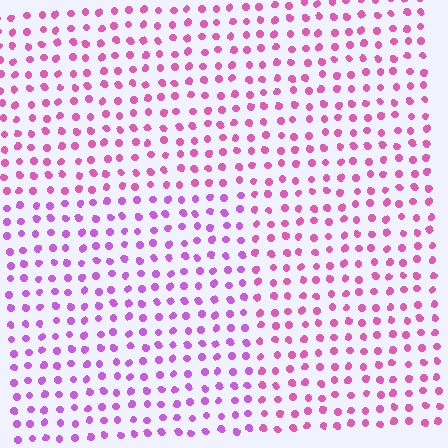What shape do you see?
I see a rectangle.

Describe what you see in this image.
The image is filled with small pink elements in a uniform arrangement. A rectangle-shaped region is visible where the elements are tinted to a slightly different hue, forming a subtle color boundary.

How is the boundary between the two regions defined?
The boundary is defined purely by a slight shift in hue (about 30 degrees). Spacing, size, and orientation are identical on both sides.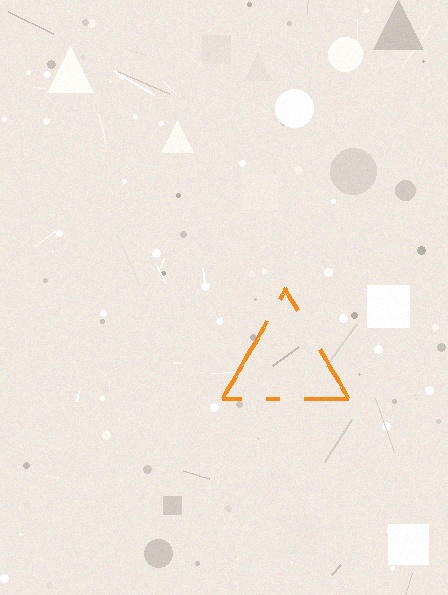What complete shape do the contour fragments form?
The contour fragments form a triangle.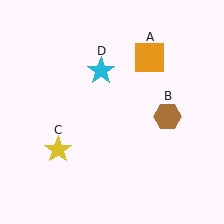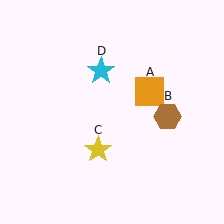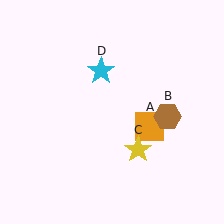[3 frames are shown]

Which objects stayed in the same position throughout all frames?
Brown hexagon (object B) and cyan star (object D) remained stationary.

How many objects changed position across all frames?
2 objects changed position: orange square (object A), yellow star (object C).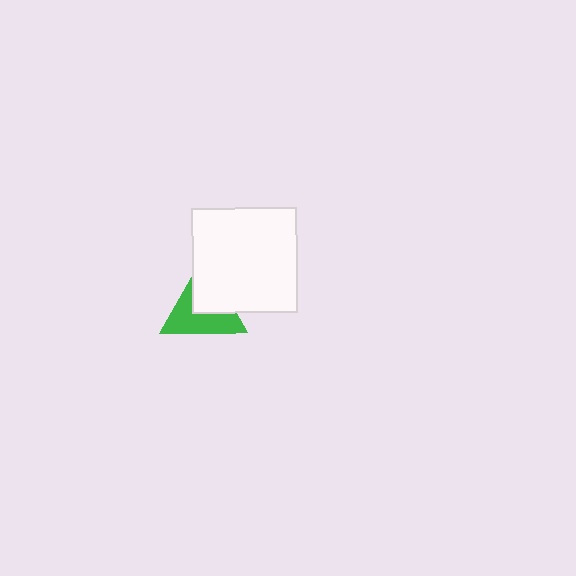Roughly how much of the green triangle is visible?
About half of it is visible (roughly 56%).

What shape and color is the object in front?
The object in front is a white square.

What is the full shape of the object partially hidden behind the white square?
The partially hidden object is a green triangle.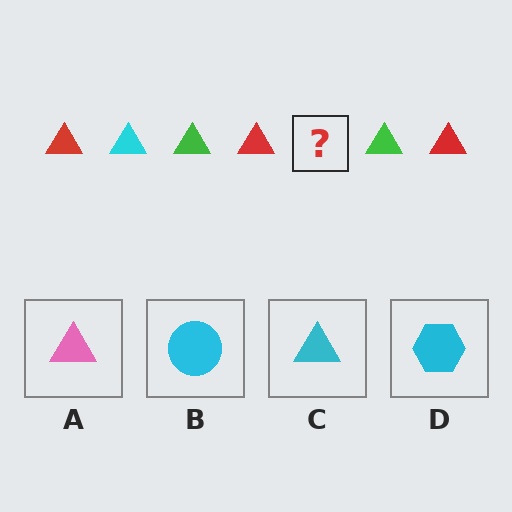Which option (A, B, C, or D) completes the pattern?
C.